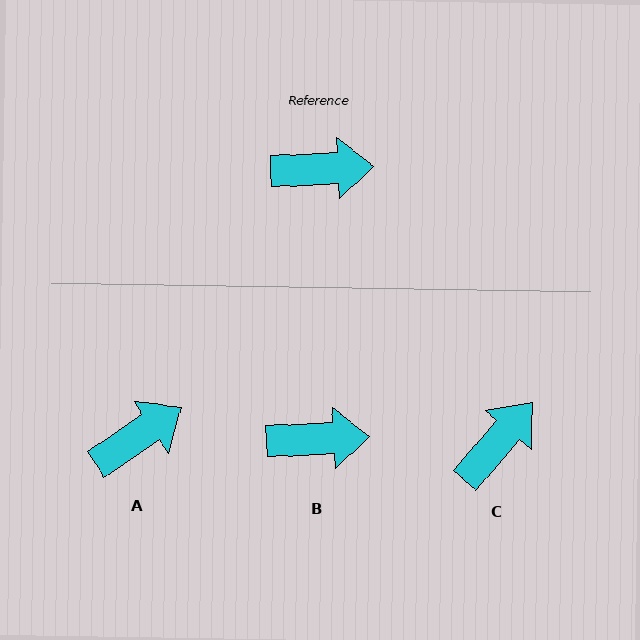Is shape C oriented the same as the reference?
No, it is off by about 47 degrees.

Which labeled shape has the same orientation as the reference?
B.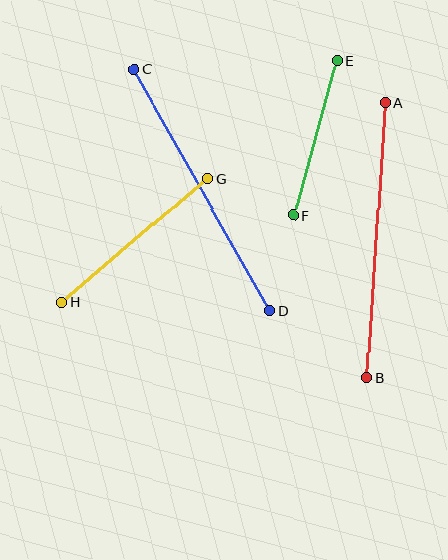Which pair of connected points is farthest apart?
Points C and D are farthest apart.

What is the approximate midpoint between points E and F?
The midpoint is at approximately (315, 138) pixels.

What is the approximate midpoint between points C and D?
The midpoint is at approximately (202, 190) pixels.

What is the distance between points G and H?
The distance is approximately 191 pixels.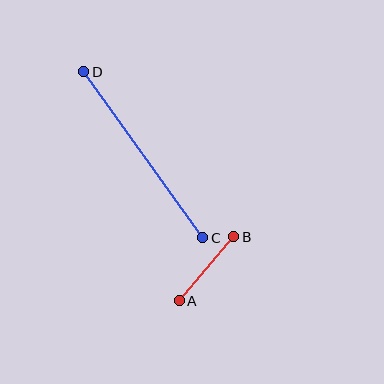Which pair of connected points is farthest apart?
Points C and D are farthest apart.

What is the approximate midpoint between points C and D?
The midpoint is at approximately (143, 155) pixels.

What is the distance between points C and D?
The distance is approximately 204 pixels.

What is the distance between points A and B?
The distance is approximately 84 pixels.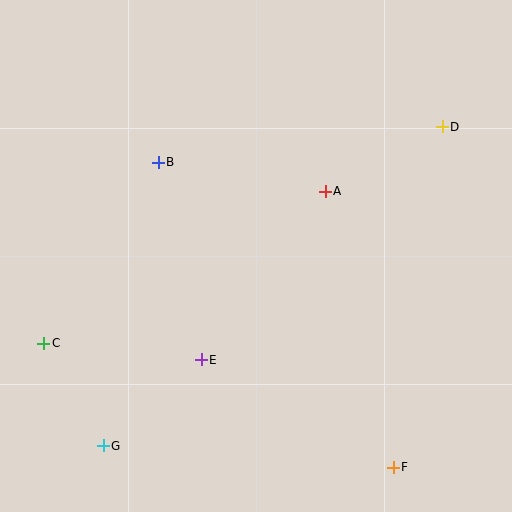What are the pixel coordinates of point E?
Point E is at (201, 360).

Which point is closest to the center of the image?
Point A at (325, 191) is closest to the center.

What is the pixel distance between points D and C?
The distance between D and C is 454 pixels.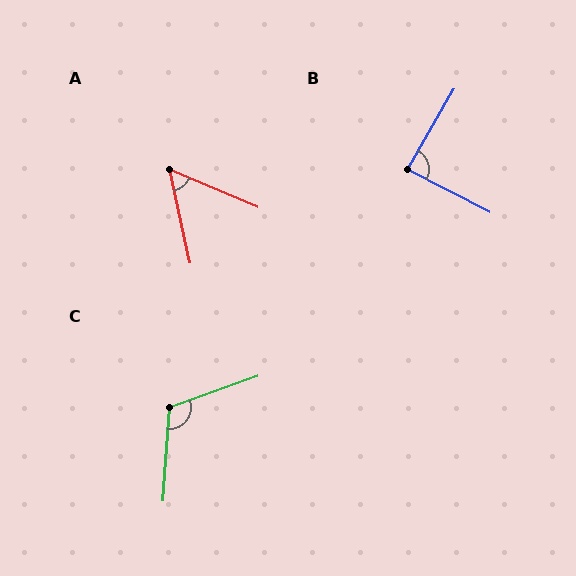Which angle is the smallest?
A, at approximately 55 degrees.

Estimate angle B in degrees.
Approximately 88 degrees.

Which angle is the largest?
C, at approximately 114 degrees.